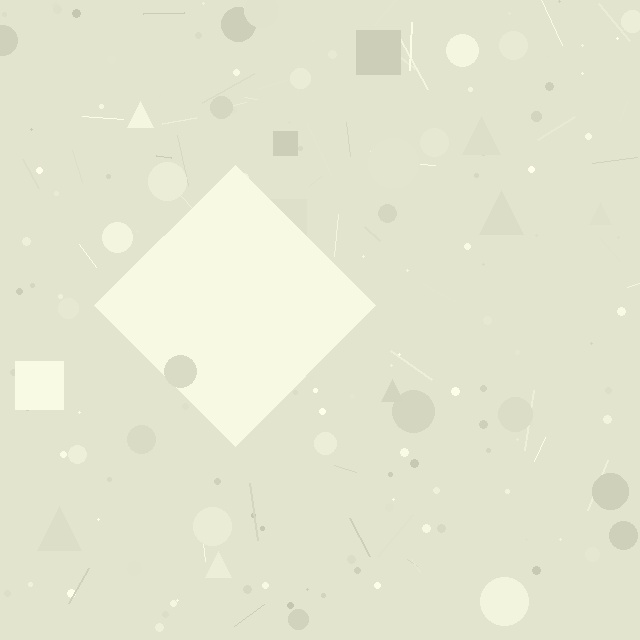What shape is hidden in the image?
A diamond is hidden in the image.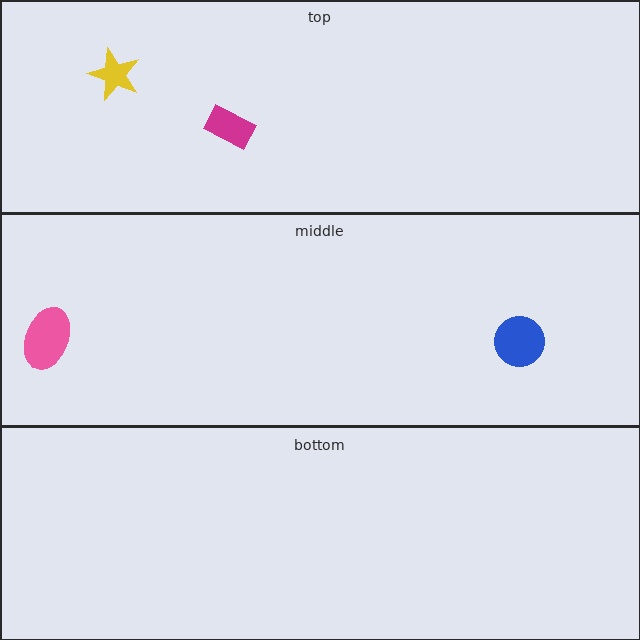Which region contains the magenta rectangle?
The top region.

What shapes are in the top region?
The magenta rectangle, the yellow star.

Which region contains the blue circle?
The middle region.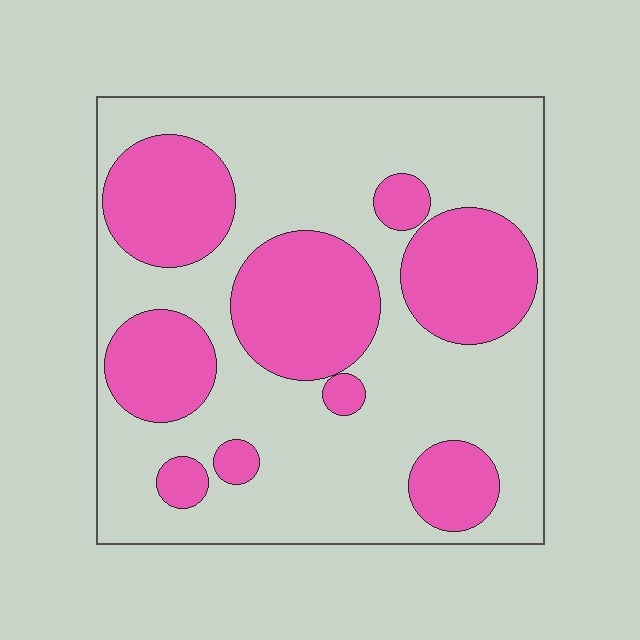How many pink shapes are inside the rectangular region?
9.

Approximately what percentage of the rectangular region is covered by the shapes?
Approximately 35%.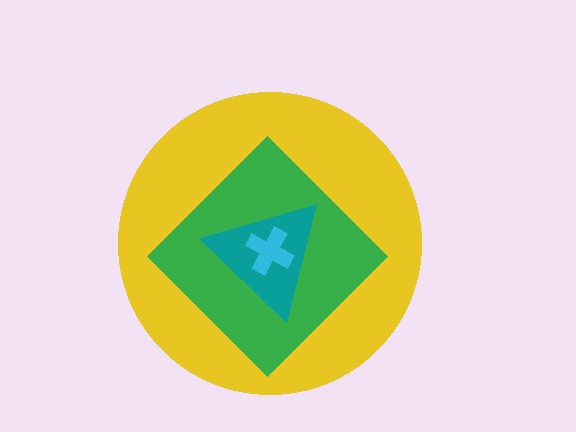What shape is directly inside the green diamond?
The teal triangle.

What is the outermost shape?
The yellow circle.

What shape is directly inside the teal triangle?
The cyan cross.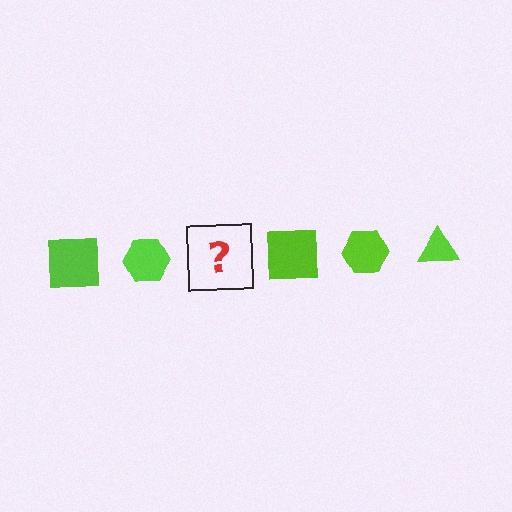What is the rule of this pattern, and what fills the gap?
The rule is that the pattern cycles through square, hexagon, triangle shapes in lime. The gap should be filled with a lime triangle.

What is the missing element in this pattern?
The missing element is a lime triangle.